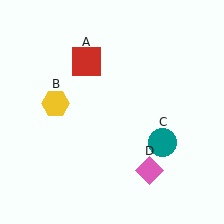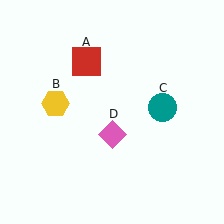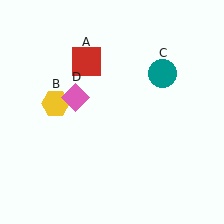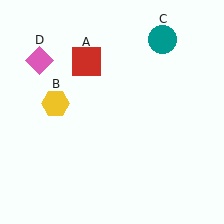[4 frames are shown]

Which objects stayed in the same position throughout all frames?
Red square (object A) and yellow hexagon (object B) remained stationary.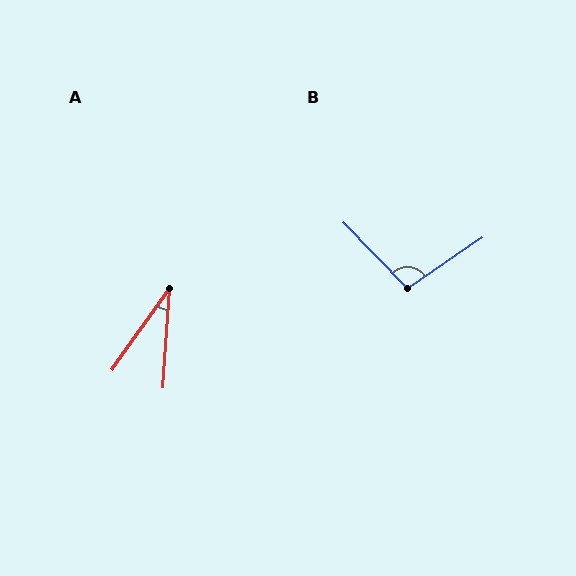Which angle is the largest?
B, at approximately 100 degrees.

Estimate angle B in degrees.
Approximately 100 degrees.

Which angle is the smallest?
A, at approximately 32 degrees.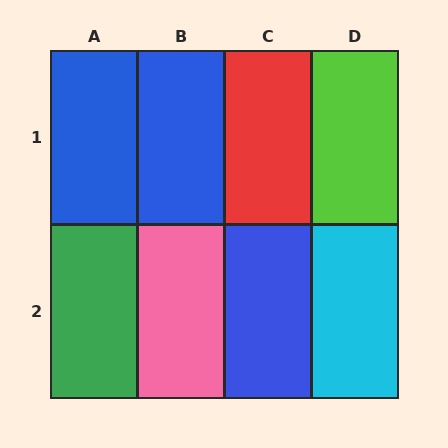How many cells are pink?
1 cell is pink.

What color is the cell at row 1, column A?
Blue.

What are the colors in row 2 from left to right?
Green, pink, blue, cyan.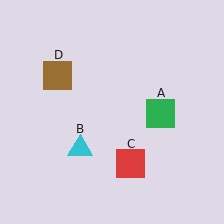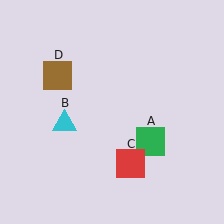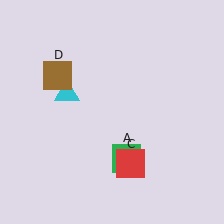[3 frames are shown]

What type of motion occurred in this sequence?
The green square (object A), cyan triangle (object B) rotated clockwise around the center of the scene.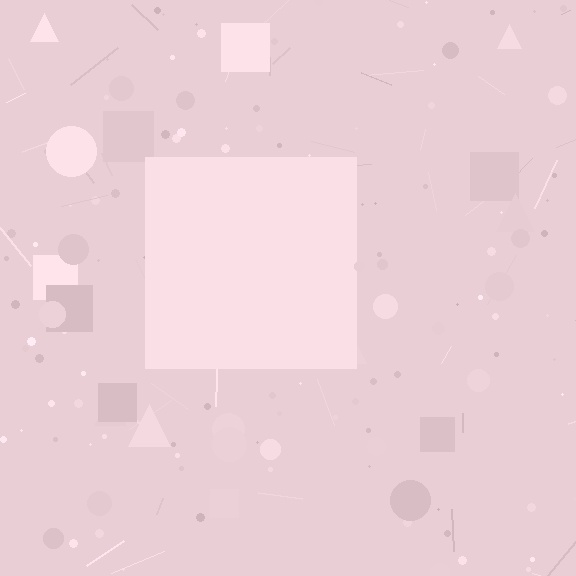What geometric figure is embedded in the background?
A square is embedded in the background.